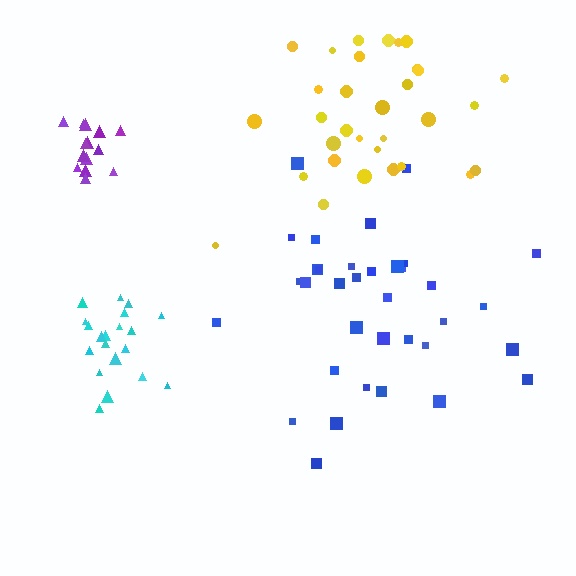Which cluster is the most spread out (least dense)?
Blue.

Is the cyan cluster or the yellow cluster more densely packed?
Cyan.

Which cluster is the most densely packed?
Purple.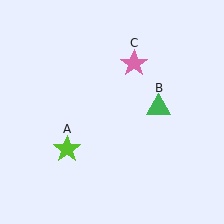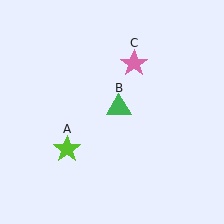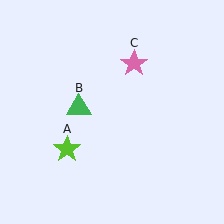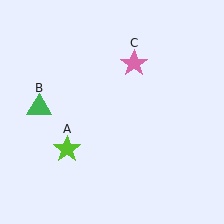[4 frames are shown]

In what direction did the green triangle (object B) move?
The green triangle (object B) moved left.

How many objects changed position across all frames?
1 object changed position: green triangle (object B).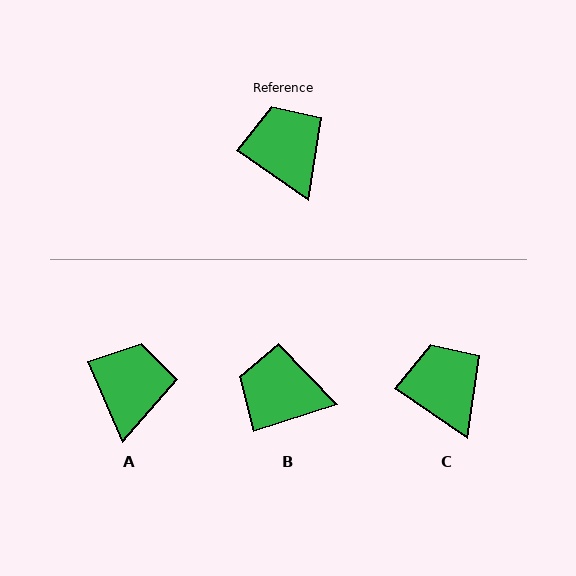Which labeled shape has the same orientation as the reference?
C.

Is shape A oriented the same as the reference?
No, it is off by about 32 degrees.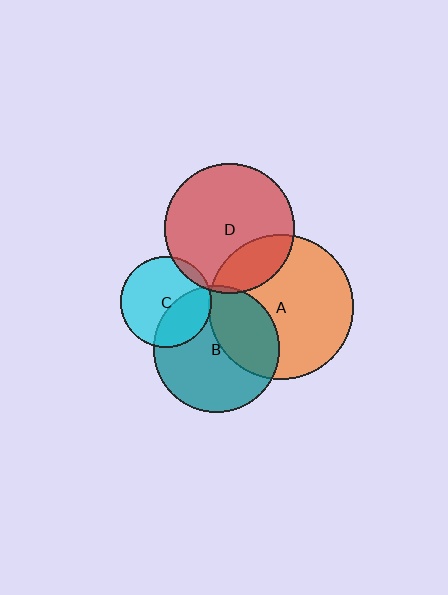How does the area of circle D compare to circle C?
Approximately 2.1 times.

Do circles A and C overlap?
Yes.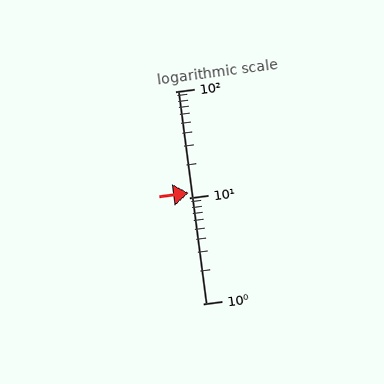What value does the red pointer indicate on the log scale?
The pointer indicates approximately 11.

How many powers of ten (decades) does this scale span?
The scale spans 2 decades, from 1 to 100.